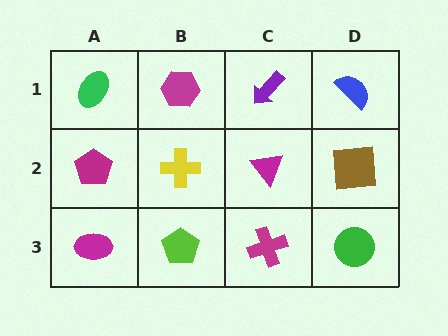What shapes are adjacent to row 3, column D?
A brown square (row 2, column D), a magenta cross (row 3, column C).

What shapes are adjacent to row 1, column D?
A brown square (row 2, column D), a purple arrow (row 1, column C).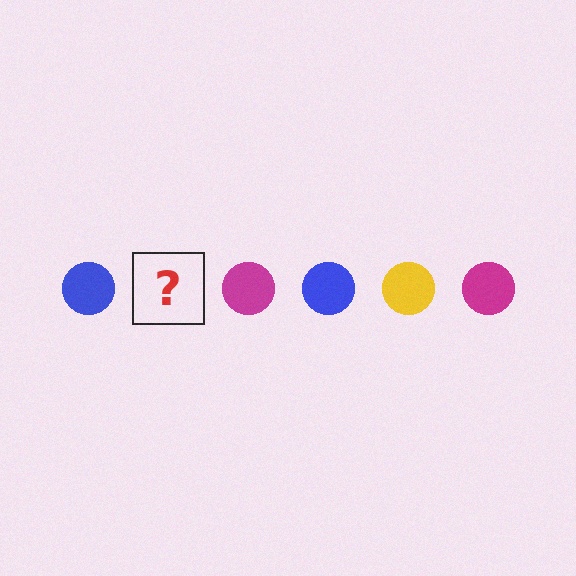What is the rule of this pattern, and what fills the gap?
The rule is that the pattern cycles through blue, yellow, magenta circles. The gap should be filled with a yellow circle.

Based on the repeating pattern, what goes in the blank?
The blank should be a yellow circle.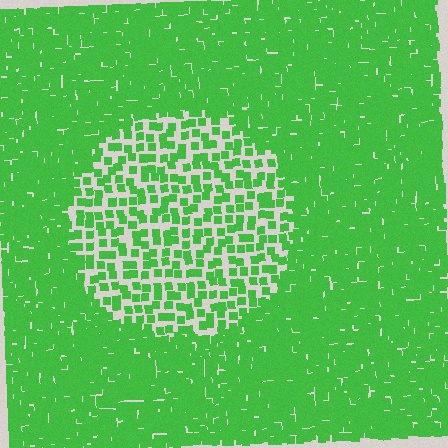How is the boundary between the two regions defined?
The boundary is defined by a change in element density (approximately 2.4x ratio). All elements are the same color, size, and shape.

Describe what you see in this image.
The image contains small green elements arranged at two different densities. A circle-shaped region is visible where the elements are less densely packed than the surrounding area.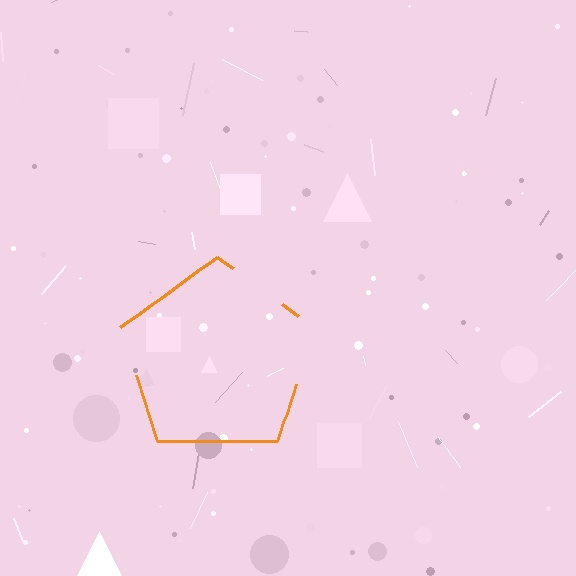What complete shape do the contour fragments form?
The contour fragments form a pentagon.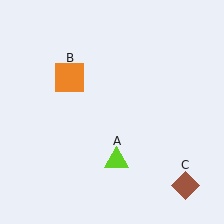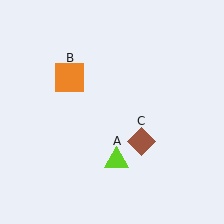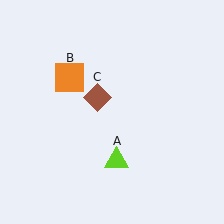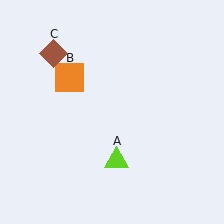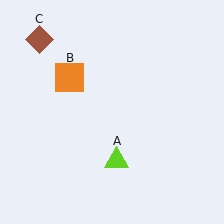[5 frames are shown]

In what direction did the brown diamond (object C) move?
The brown diamond (object C) moved up and to the left.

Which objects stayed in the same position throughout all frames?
Lime triangle (object A) and orange square (object B) remained stationary.